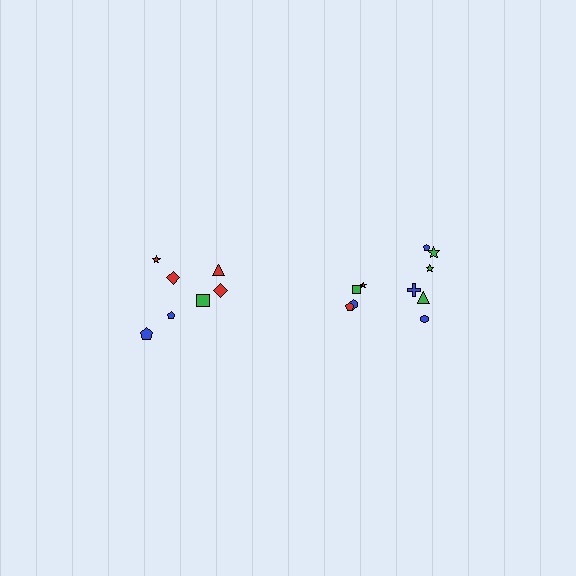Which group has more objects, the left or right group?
The right group.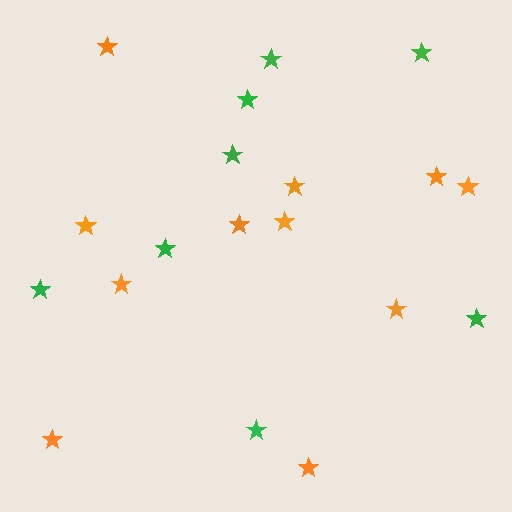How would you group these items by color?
There are 2 groups: one group of orange stars (11) and one group of green stars (8).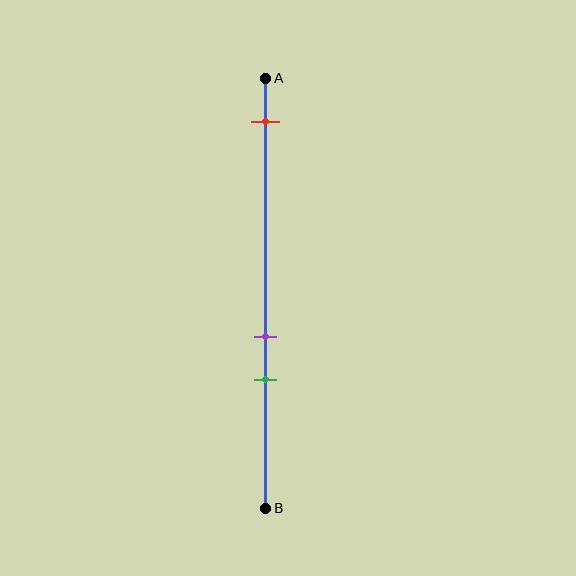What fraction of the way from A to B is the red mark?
The red mark is approximately 10% (0.1) of the way from A to B.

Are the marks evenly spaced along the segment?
No, the marks are not evenly spaced.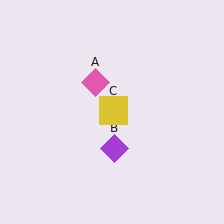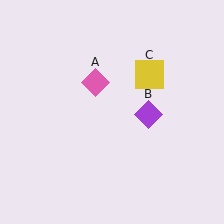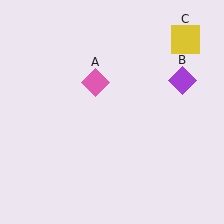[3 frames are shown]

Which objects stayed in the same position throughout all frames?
Pink diamond (object A) remained stationary.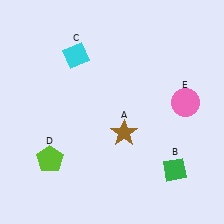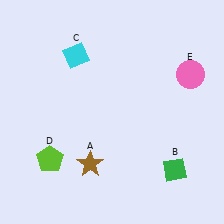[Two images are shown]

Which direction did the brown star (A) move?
The brown star (A) moved left.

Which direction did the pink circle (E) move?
The pink circle (E) moved up.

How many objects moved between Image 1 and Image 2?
2 objects moved between the two images.